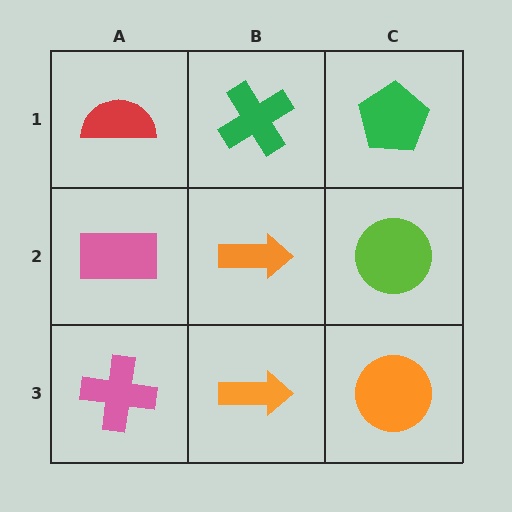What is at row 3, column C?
An orange circle.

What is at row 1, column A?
A red semicircle.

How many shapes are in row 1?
3 shapes.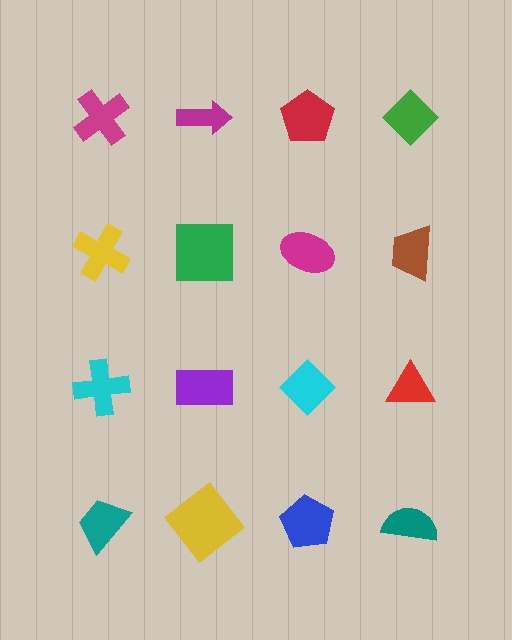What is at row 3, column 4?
A red triangle.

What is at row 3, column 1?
A cyan cross.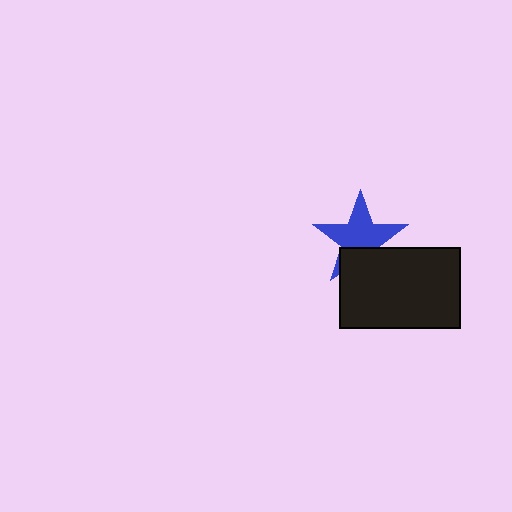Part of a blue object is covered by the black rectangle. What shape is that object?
It is a star.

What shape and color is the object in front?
The object in front is a black rectangle.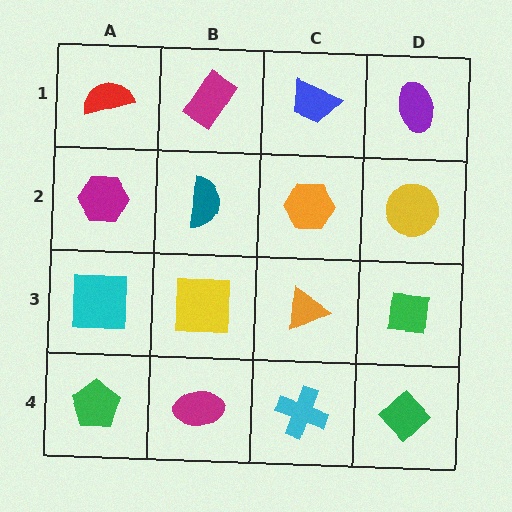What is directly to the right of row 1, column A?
A magenta rectangle.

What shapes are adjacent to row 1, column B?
A teal semicircle (row 2, column B), a red semicircle (row 1, column A), a blue trapezoid (row 1, column C).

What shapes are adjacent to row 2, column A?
A red semicircle (row 1, column A), a cyan square (row 3, column A), a teal semicircle (row 2, column B).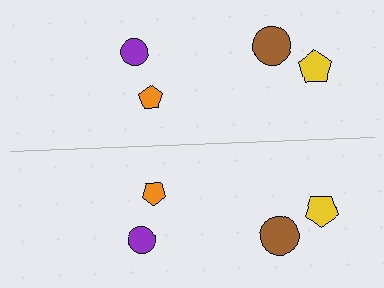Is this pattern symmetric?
Yes, this pattern has bilateral (reflection) symmetry.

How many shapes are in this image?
There are 8 shapes in this image.